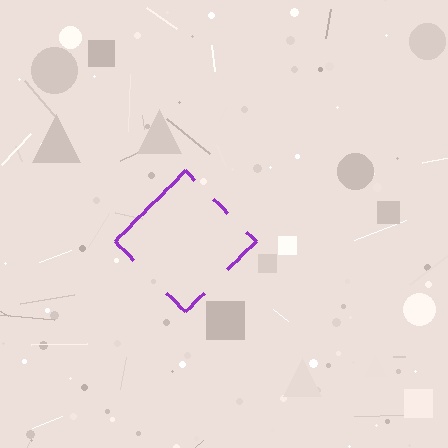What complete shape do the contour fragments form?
The contour fragments form a diamond.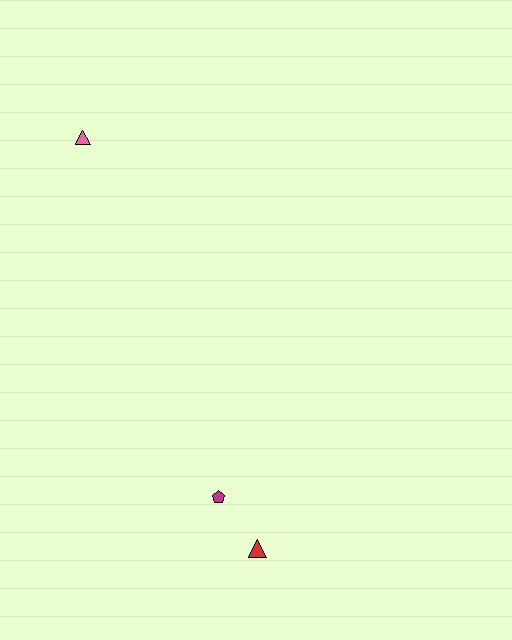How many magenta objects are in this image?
There is 1 magenta object.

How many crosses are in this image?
There are no crosses.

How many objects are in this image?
There are 3 objects.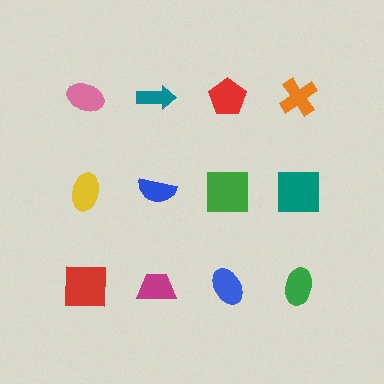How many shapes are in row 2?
4 shapes.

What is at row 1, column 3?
A red pentagon.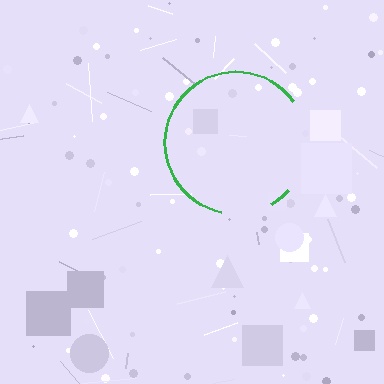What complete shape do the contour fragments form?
The contour fragments form a circle.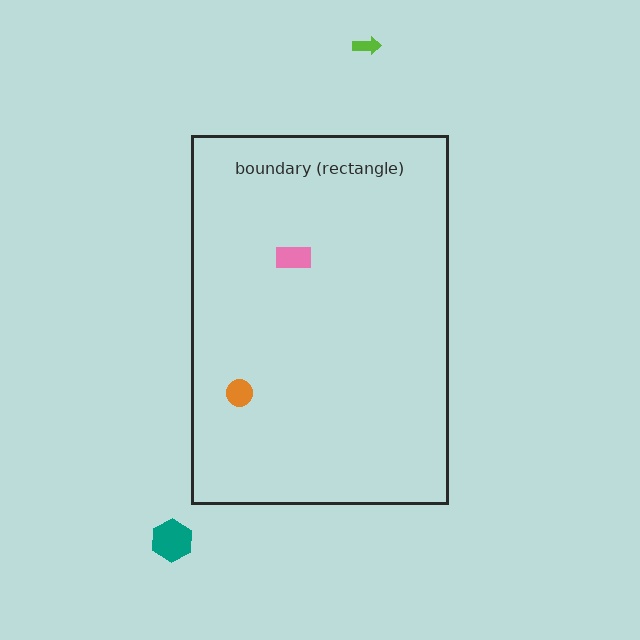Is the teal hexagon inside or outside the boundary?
Outside.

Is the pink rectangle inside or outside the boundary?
Inside.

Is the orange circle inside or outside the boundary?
Inside.